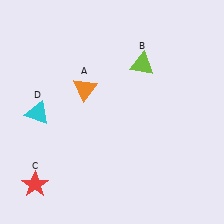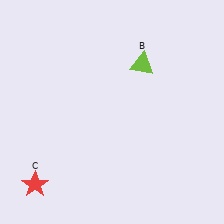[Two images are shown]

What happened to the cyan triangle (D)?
The cyan triangle (D) was removed in Image 2. It was in the bottom-left area of Image 1.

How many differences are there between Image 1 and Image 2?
There are 2 differences between the two images.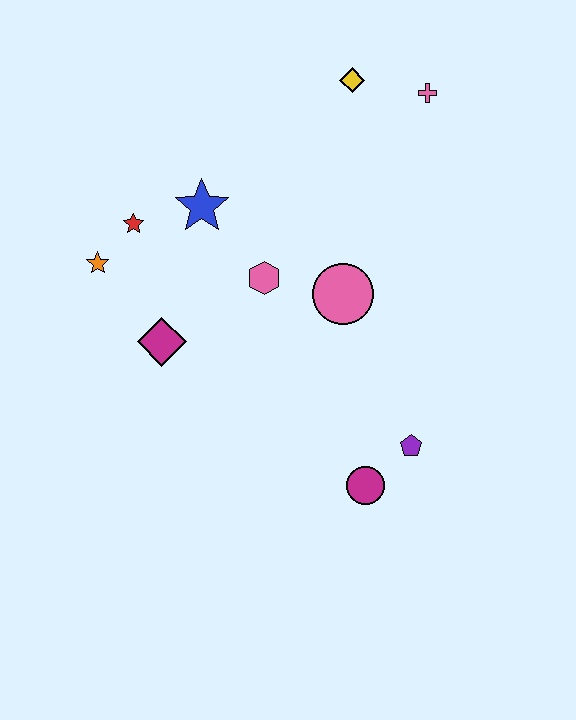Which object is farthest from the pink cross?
The magenta circle is farthest from the pink cross.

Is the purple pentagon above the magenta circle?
Yes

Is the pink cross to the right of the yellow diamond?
Yes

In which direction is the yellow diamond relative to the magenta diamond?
The yellow diamond is above the magenta diamond.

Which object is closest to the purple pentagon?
The magenta circle is closest to the purple pentagon.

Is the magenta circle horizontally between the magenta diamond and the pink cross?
Yes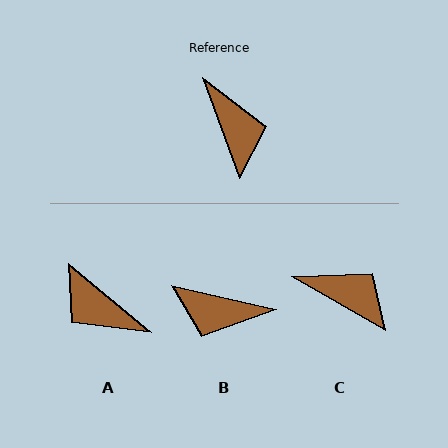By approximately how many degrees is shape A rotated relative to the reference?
Approximately 149 degrees clockwise.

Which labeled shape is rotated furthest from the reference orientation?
A, about 149 degrees away.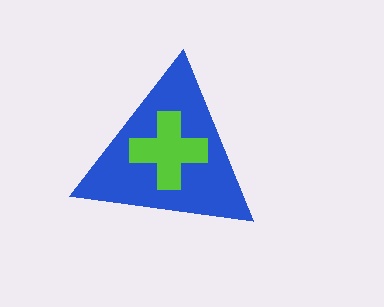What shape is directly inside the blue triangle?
The lime cross.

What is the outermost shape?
The blue triangle.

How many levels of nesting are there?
2.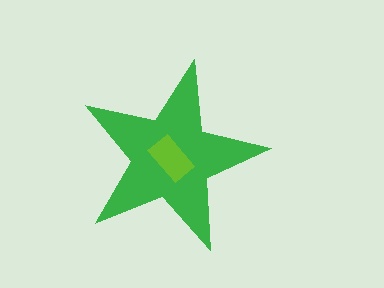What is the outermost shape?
The green star.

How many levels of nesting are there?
2.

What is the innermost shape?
The lime rectangle.